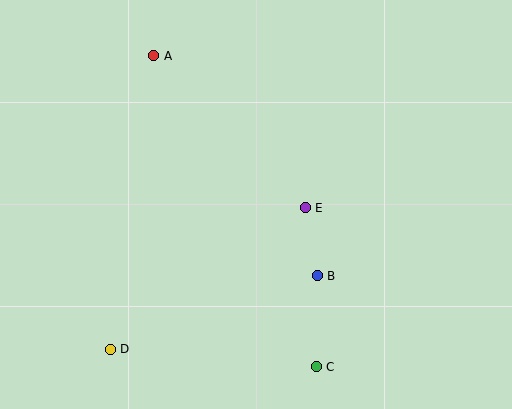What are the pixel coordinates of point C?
Point C is at (316, 367).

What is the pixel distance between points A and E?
The distance between A and E is 214 pixels.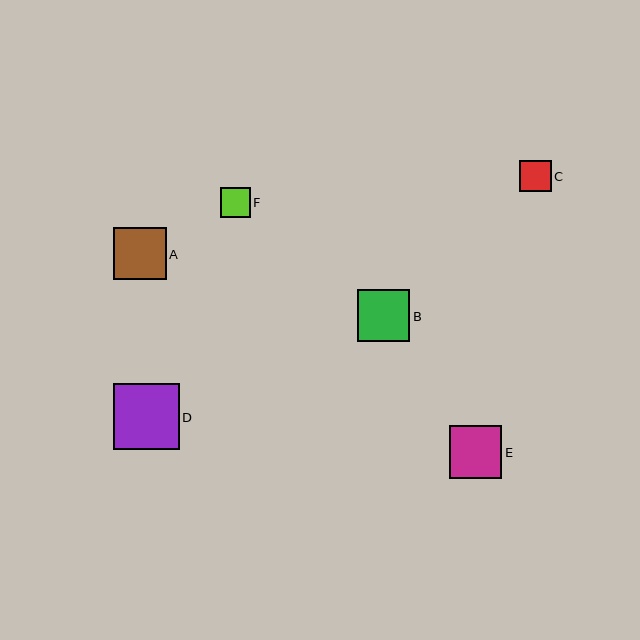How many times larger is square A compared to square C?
Square A is approximately 1.7 times the size of square C.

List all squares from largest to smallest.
From largest to smallest: D, E, A, B, C, F.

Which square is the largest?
Square D is the largest with a size of approximately 65 pixels.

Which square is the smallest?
Square F is the smallest with a size of approximately 30 pixels.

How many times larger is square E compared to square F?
Square E is approximately 1.7 times the size of square F.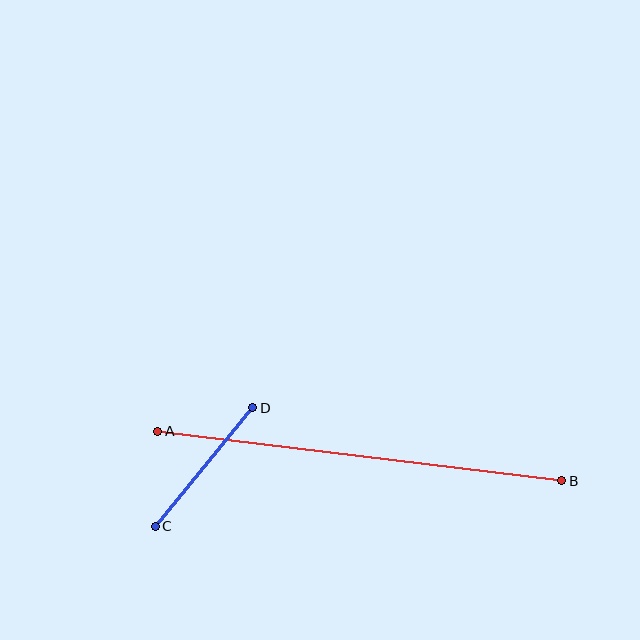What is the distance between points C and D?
The distance is approximately 153 pixels.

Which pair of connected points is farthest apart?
Points A and B are farthest apart.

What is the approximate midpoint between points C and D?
The midpoint is at approximately (204, 467) pixels.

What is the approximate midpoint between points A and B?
The midpoint is at approximately (360, 456) pixels.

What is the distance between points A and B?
The distance is approximately 407 pixels.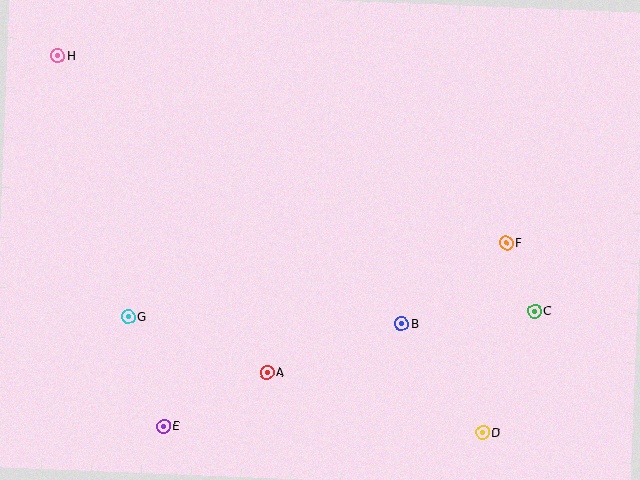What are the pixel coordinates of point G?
Point G is at (128, 317).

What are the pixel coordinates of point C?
Point C is at (535, 311).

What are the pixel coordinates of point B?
Point B is at (401, 324).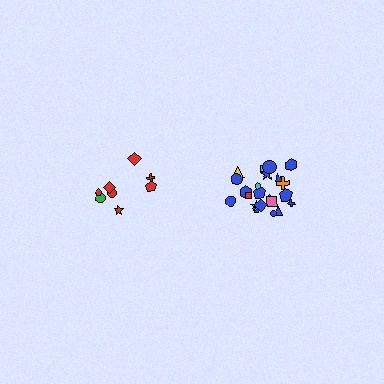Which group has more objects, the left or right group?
The right group.